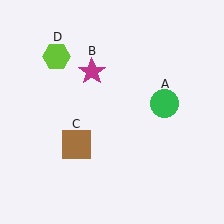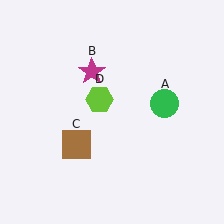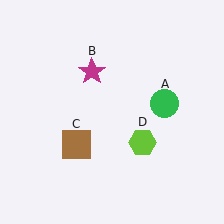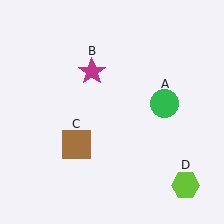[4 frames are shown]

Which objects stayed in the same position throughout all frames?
Green circle (object A) and magenta star (object B) and brown square (object C) remained stationary.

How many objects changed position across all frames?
1 object changed position: lime hexagon (object D).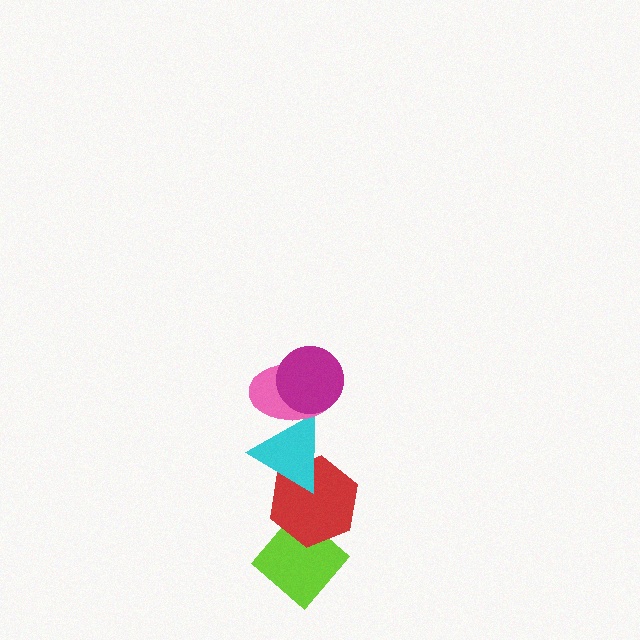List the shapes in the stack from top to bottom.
From top to bottom: the magenta circle, the pink ellipse, the cyan triangle, the red hexagon, the lime diamond.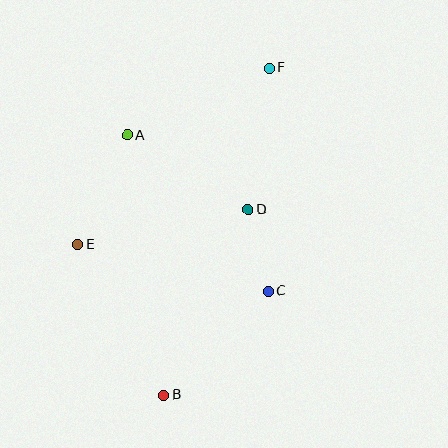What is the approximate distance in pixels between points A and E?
The distance between A and E is approximately 120 pixels.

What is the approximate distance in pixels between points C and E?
The distance between C and E is approximately 197 pixels.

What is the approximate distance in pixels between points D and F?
The distance between D and F is approximately 143 pixels.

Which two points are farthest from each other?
Points B and F are farthest from each other.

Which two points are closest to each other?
Points C and D are closest to each other.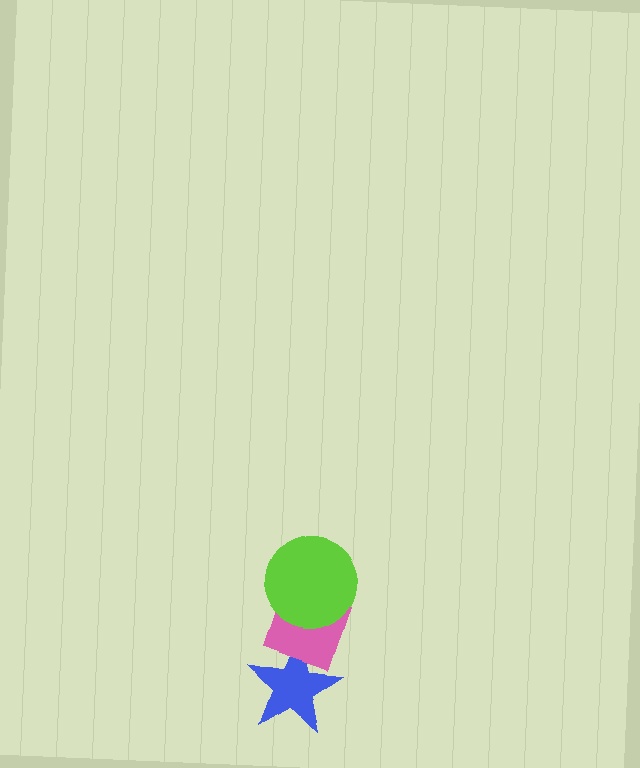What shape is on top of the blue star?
The pink diamond is on top of the blue star.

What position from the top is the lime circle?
The lime circle is 1st from the top.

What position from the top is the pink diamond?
The pink diamond is 2nd from the top.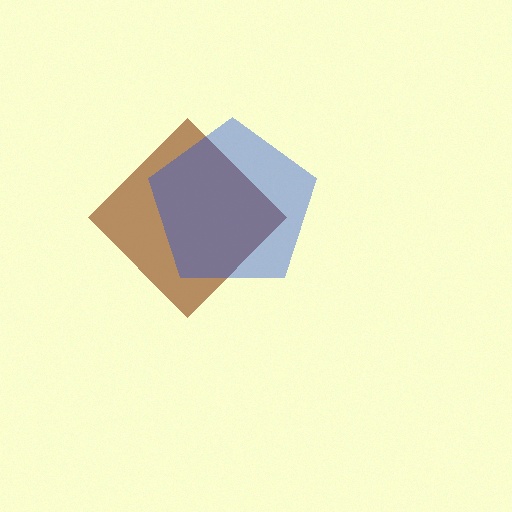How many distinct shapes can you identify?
There are 2 distinct shapes: a brown diamond, a blue pentagon.